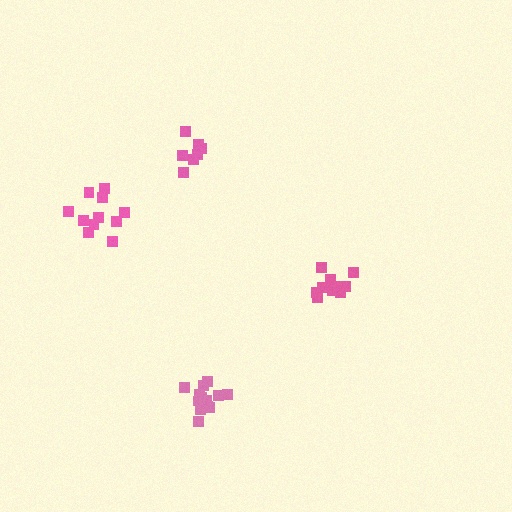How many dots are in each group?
Group 1: 13 dots, Group 2: 7 dots, Group 3: 13 dots, Group 4: 11 dots (44 total).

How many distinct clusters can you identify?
There are 4 distinct clusters.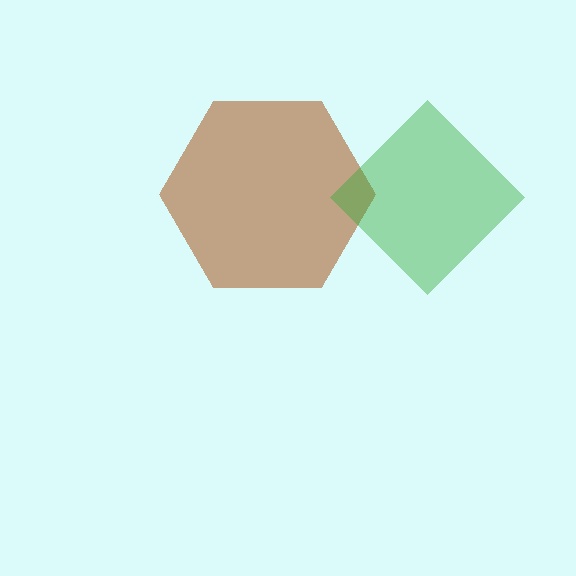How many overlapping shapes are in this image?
There are 2 overlapping shapes in the image.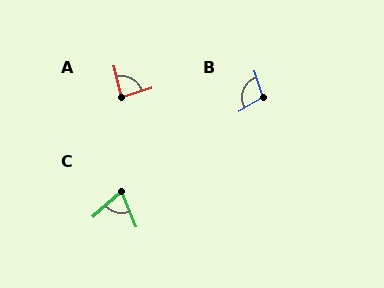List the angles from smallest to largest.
C (71°), A (86°), B (103°).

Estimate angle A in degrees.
Approximately 86 degrees.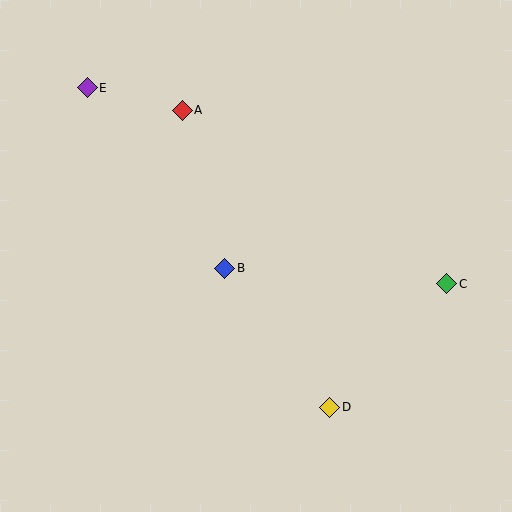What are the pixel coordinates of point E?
Point E is at (87, 88).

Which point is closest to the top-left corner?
Point E is closest to the top-left corner.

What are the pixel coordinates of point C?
Point C is at (447, 284).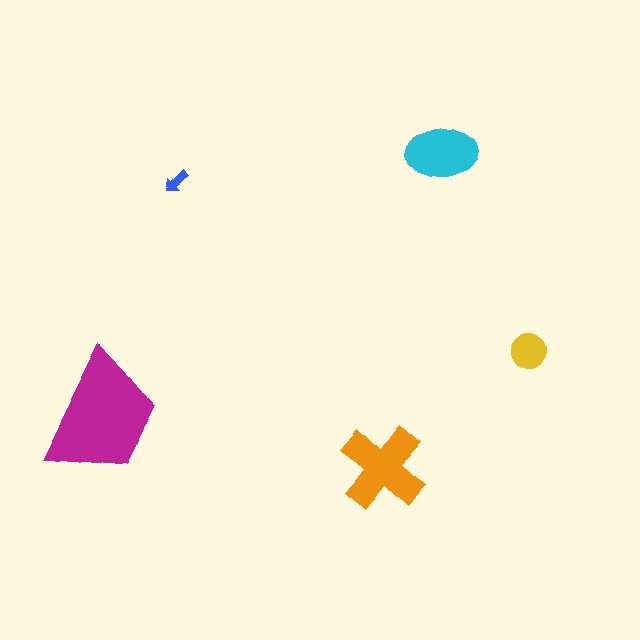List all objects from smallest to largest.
The blue arrow, the yellow circle, the cyan ellipse, the orange cross, the magenta trapezoid.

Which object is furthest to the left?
The magenta trapezoid is leftmost.